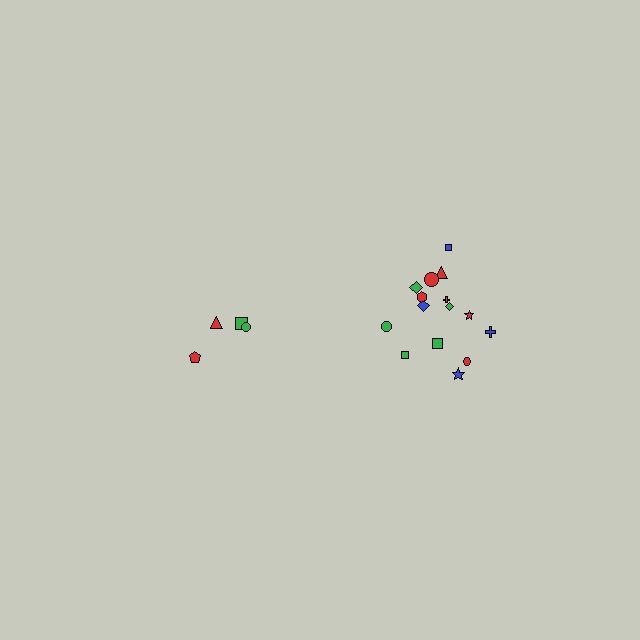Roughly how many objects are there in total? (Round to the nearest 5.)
Roughly 20 objects in total.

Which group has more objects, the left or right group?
The right group.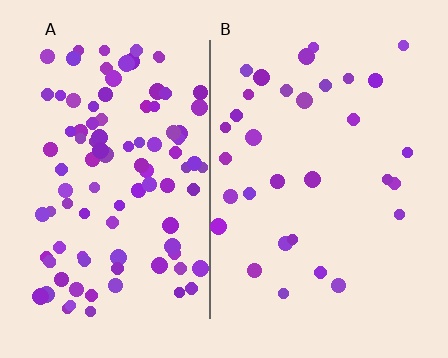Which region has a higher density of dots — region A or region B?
A (the left).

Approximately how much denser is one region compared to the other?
Approximately 3.2× — region A over region B.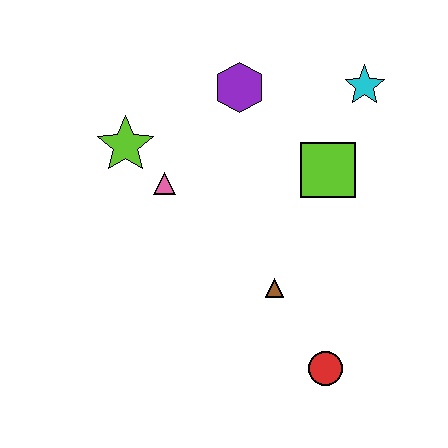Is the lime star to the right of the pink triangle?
No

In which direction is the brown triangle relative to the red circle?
The brown triangle is above the red circle.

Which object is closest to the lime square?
The cyan star is closest to the lime square.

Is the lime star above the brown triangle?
Yes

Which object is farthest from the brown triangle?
The cyan star is farthest from the brown triangle.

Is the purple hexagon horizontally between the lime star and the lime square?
Yes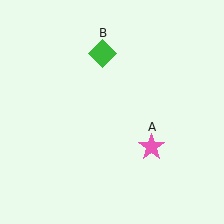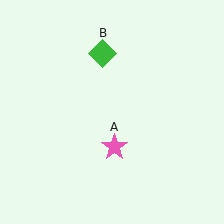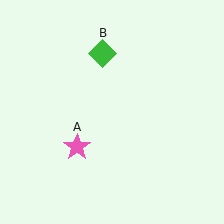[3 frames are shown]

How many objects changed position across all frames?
1 object changed position: pink star (object A).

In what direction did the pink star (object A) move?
The pink star (object A) moved left.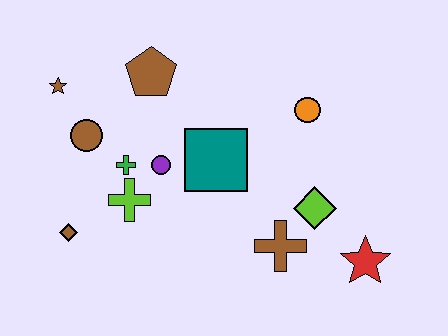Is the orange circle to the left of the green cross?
No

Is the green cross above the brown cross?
Yes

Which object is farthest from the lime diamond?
The brown star is farthest from the lime diamond.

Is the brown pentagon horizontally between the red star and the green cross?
Yes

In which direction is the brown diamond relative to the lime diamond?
The brown diamond is to the left of the lime diamond.